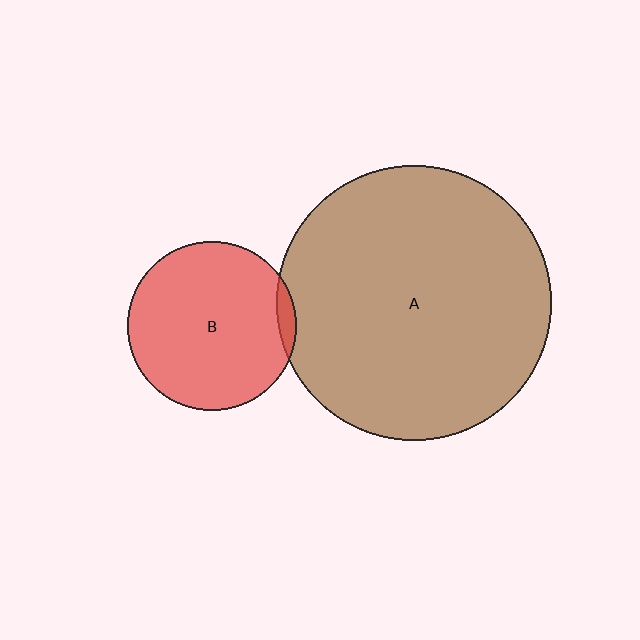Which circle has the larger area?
Circle A (brown).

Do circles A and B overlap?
Yes.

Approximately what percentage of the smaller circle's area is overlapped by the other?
Approximately 5%.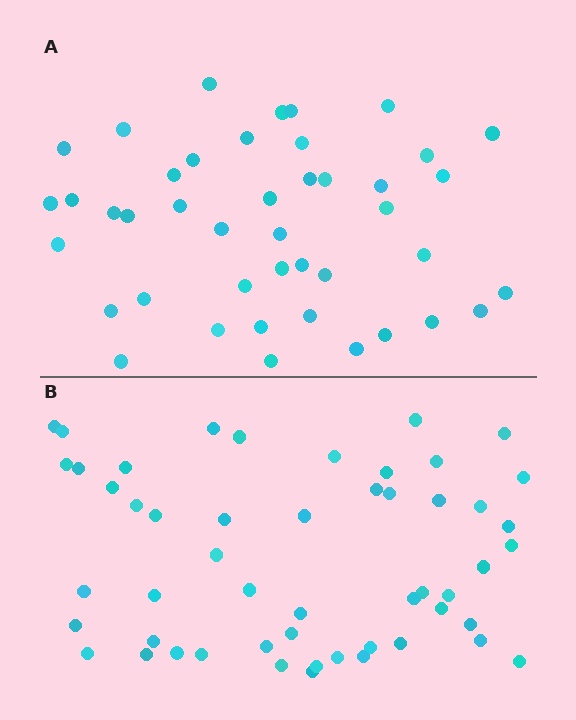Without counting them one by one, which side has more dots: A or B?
Region B (the bottom region) has more dots.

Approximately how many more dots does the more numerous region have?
Region B has roughly 8 or so more dots than region A.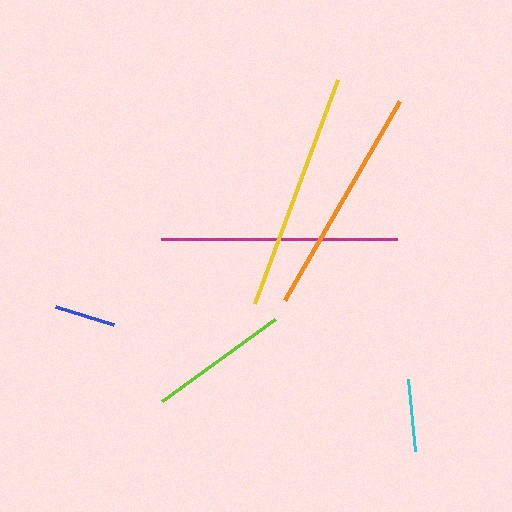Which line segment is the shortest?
The blue line is the shortest at approximately 62 pixels.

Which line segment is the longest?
The yellow line is the longest at approximately 239 pixels.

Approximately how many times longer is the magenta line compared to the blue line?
The magenta line is approximately 3.8 times the length of the blue line.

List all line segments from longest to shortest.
From longest to shortest: yellow, magenta, orange, lime, cyan, blue.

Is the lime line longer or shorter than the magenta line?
The magenta line is longer than the lime line.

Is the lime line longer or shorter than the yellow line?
The yellow line is longer than the lime line.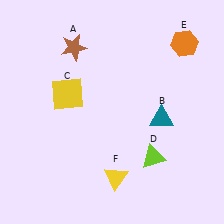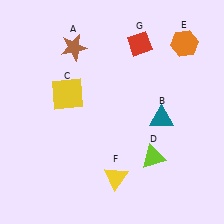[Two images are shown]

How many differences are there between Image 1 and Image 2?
There is 1 difference between the two images.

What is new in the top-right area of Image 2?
A red diamond (G) was added in the top-right area of Image 2.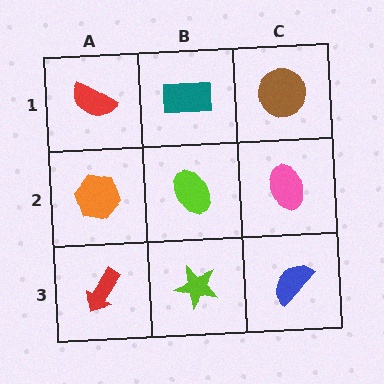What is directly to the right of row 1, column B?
A brown circle.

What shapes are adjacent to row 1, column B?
A lime ellipse (row 2, column B), a red semicircle (row 1, column A), a brown circle (row 1, column C).